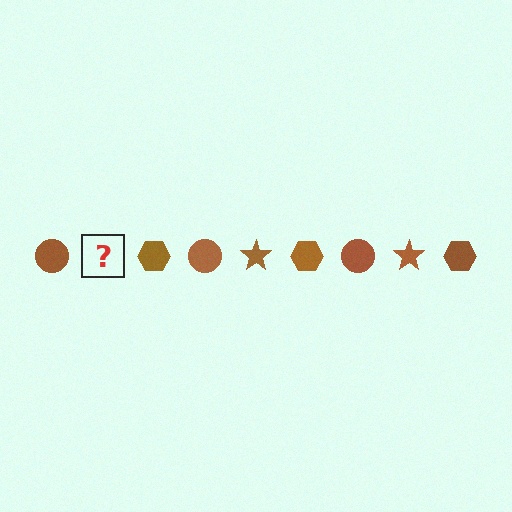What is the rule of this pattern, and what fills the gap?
The rule is that the pattern cycles through circle, star, hexagon shapes in brown. The gap should be filled with a brown star.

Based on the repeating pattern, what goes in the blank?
The blank should be a brown star.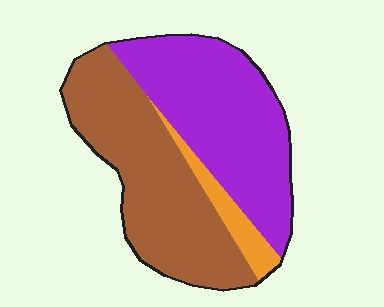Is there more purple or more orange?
Purple.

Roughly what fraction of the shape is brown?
Brown covers 47% of the shape.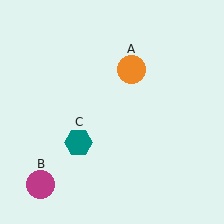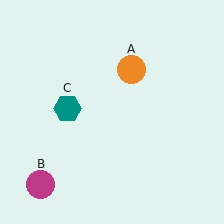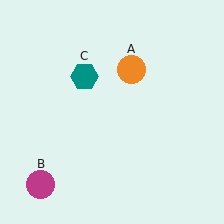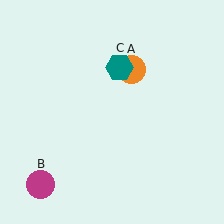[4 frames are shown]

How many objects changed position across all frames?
1 object changed position: teal hexagon (object C).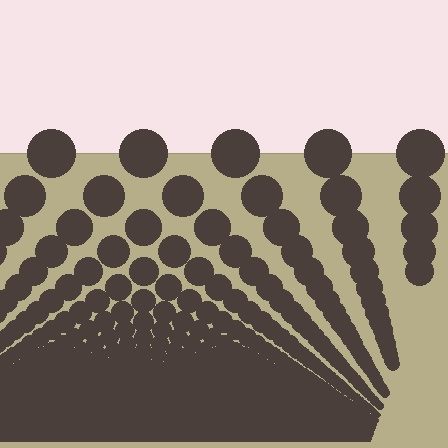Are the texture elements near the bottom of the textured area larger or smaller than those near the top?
Smaller. The gradient is inverted — elements near the bottom are smaller and denser.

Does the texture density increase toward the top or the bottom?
Density increases toward the bottom.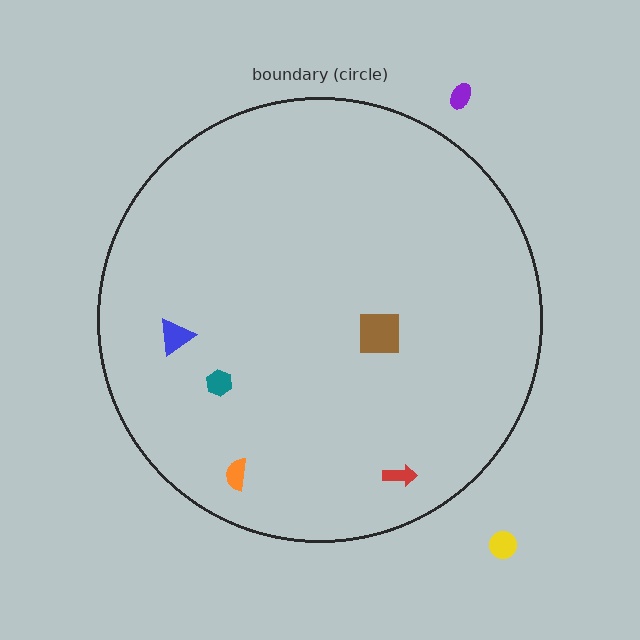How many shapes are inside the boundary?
5 inside, 2 outside.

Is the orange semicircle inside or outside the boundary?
Inside.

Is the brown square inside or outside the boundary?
Inside.